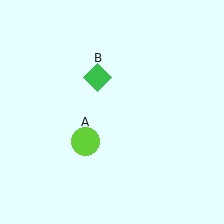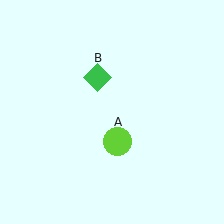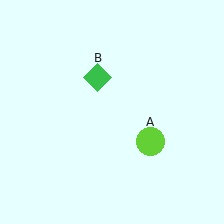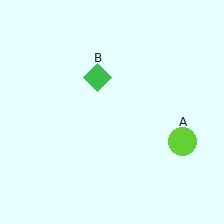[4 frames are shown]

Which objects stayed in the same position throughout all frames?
Green diamond (object B) remained stationary.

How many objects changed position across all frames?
1 object changed position: lime circle (object A).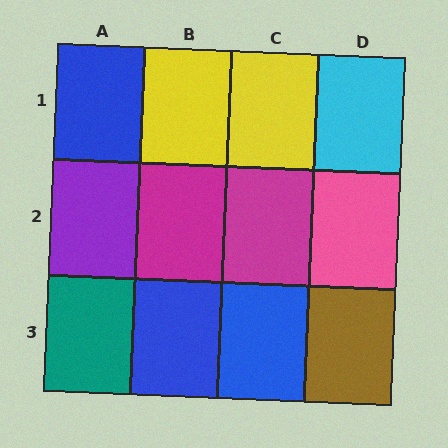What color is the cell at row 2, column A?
Purple.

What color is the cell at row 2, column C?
Magenta.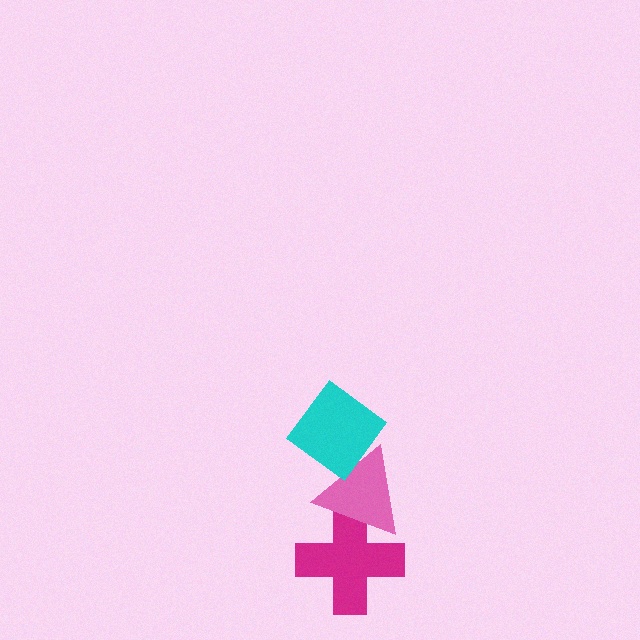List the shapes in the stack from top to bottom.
From top to bottom: the cyan diamond, the pink triangle, the magenta cross.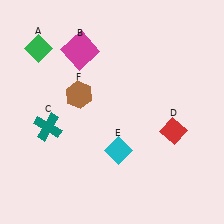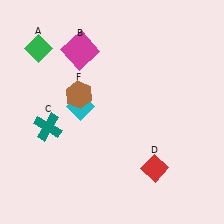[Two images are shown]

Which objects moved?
The objects that moved are: the red diamond (D), the cyan diamond (E).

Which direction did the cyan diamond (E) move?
The cyan diamond (E) moved up.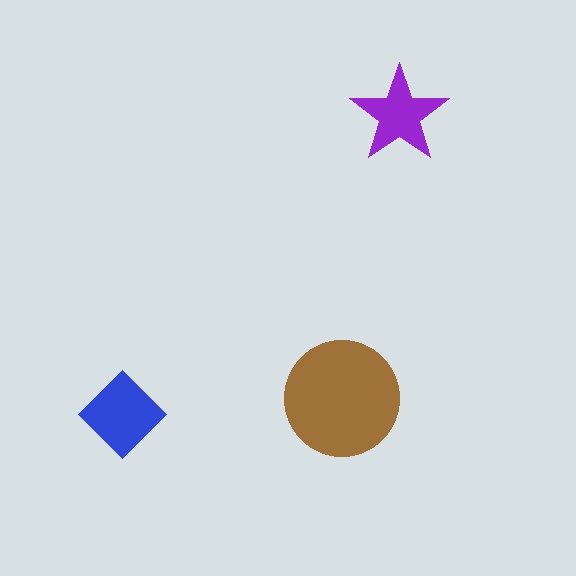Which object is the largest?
The brown circle.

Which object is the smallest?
The purple star.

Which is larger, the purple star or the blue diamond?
The blue diamond.